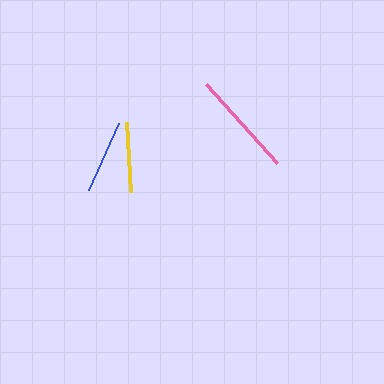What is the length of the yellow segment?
The yellow segment is approximately 70 pixels long.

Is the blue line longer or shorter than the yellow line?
The blue line is longer than the yellow line.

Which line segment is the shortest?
The yellow line is the shortest at approximately 70 pixels.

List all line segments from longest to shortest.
From longest to shortest: pink, blue, yellow.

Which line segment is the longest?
The pink line is the longest at approximately 106 pixels.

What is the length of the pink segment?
The pink segment is approximately 106 pixels long.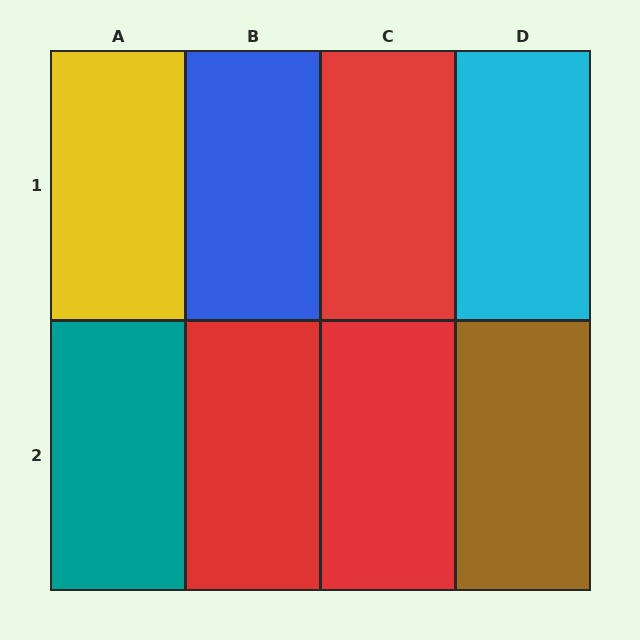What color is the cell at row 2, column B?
Red.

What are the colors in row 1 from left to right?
Yellow, blue, red, cyan.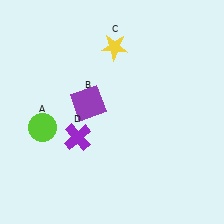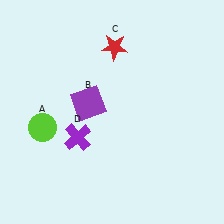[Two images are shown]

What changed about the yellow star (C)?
In Image 1, C is yellow. In Image 2, it changed to red.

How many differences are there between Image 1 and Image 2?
There is 1 difference between the two images.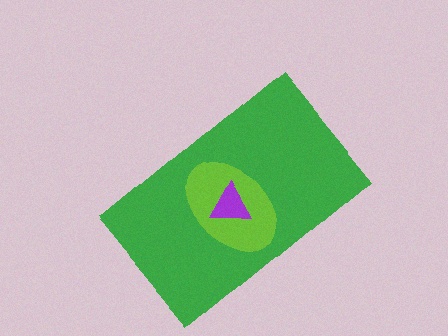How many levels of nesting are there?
3.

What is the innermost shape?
The purple triangle.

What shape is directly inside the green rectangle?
The lime ellipse.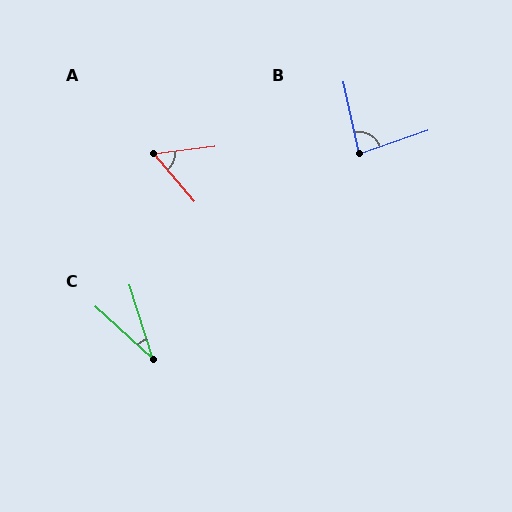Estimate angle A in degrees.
Approximately 56 degrees.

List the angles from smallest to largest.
C (30°), A (56°), B (83°).